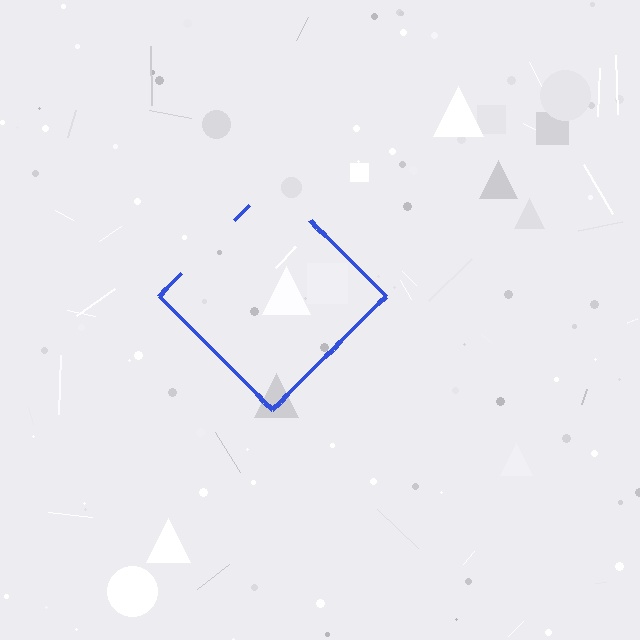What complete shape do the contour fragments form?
The contour fragments form a diamond.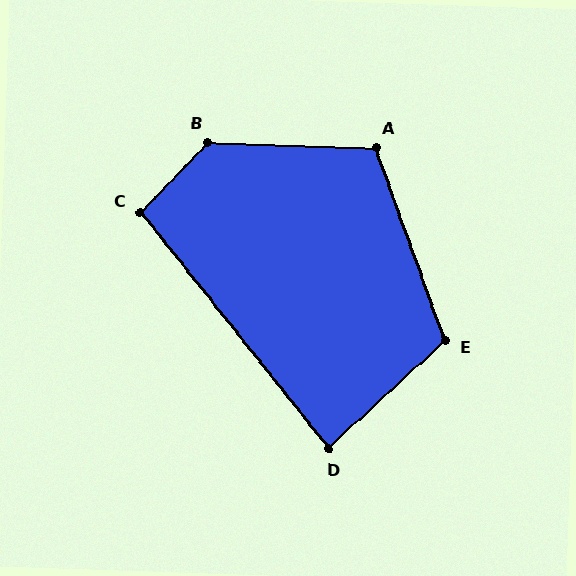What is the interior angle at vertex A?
Approximately 111 degrees (obtuse).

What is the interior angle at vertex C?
Approximately 98 degrees (obtuse).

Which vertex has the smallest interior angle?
D, at approximately 86 degrees.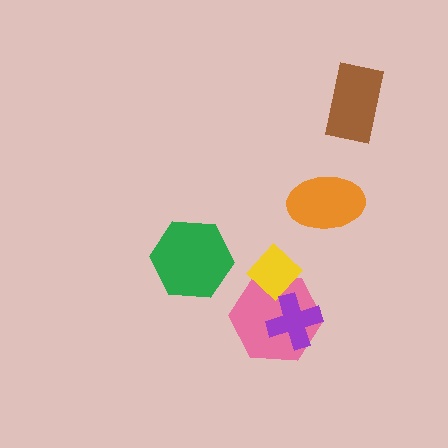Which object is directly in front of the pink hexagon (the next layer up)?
The yellow diamond is directly in front of the pink hexagon.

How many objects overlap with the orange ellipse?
0 objects overlap with the orange ellipse.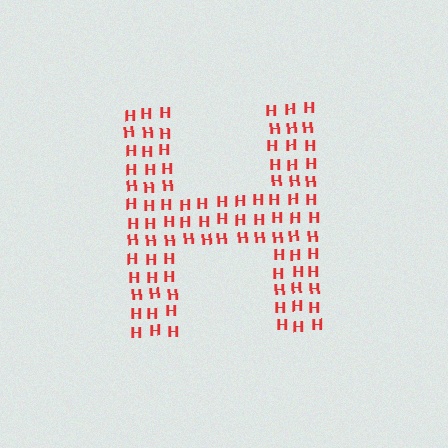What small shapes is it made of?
It is made of small letter H's.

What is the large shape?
The large shape is the letter H.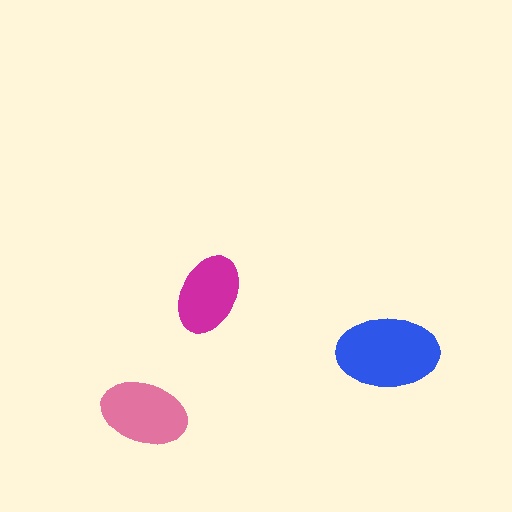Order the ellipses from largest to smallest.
the blue one, the pink one, the magenta one.